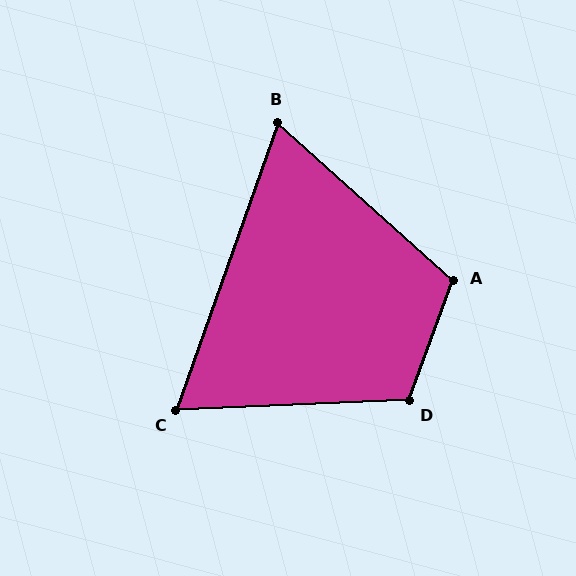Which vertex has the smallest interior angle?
B, at approximately 68 degrees.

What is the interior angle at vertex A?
Approximately 112 degrees (obtuse).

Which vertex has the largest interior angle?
D, at approximately 112 degrees.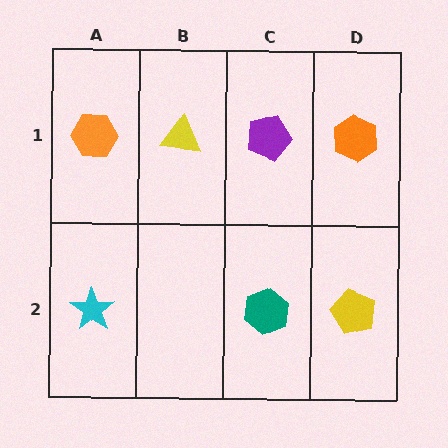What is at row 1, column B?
A yellow triangle.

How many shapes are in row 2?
3 shapes.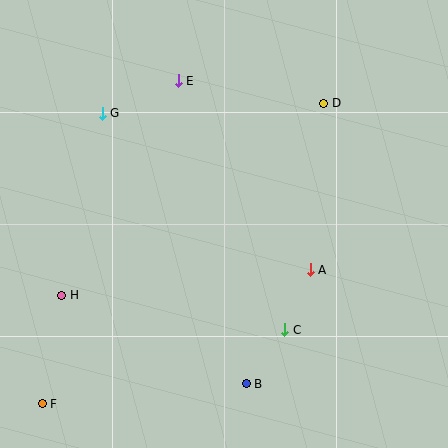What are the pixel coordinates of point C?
Point C is at (285, 330).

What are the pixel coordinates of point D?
Point D is at (324, 103).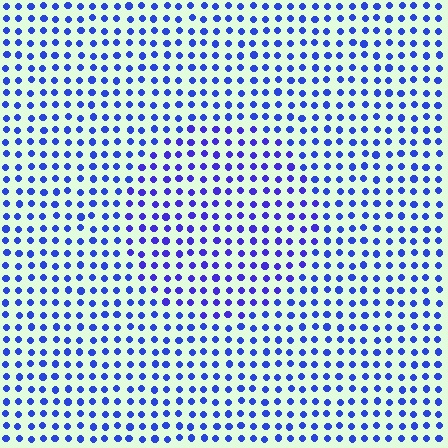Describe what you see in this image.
The image is filled with small blue elements in a uniform arrangement. A circle-shaped region is visible where the elements are tinted to a slightly different hue, forming a subtle color boundary.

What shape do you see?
I see a circle.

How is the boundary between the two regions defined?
The boundary is defined purely by a slight shift in hue (about 18 degrees). Spacing, size, and orientation are identical on both sides.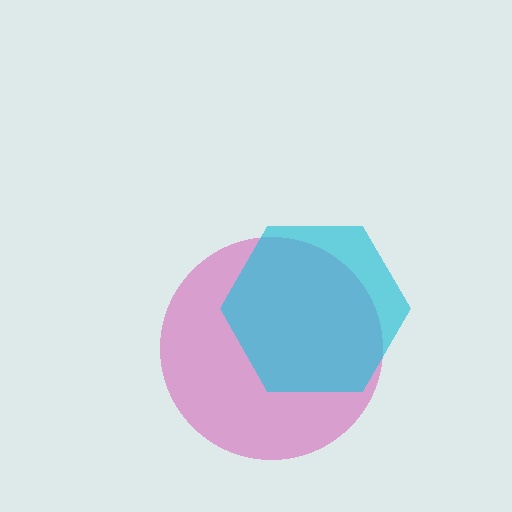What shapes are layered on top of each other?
The layered shapes are: a magenta circle, a cyan hexagon.